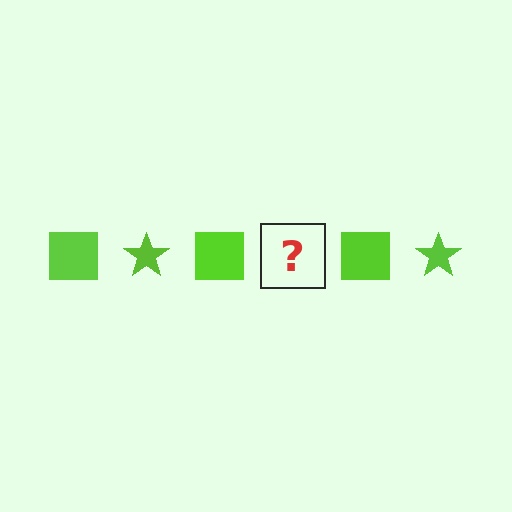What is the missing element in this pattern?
The missing element is a lime star.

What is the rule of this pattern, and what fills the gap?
The rule is that the pattern cycles through square, star shapes in lime. The gap should be filled with a lime star.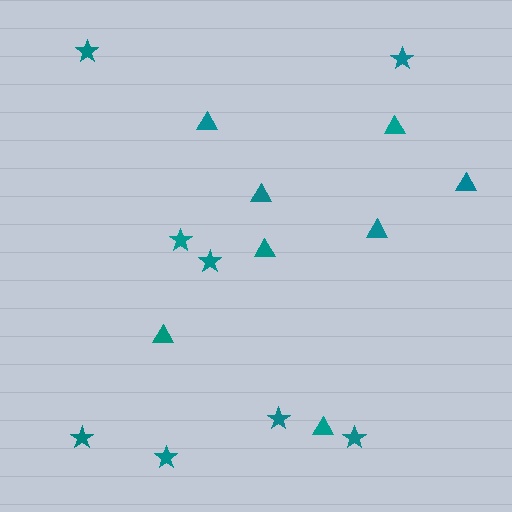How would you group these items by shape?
There are 2 groups: one group of stars (8) and one group of triangles (8).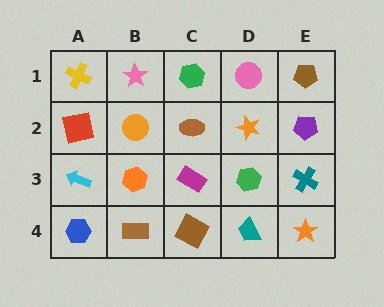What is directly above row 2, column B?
A pink star.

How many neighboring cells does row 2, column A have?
3.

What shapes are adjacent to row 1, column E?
A purple pentagon (row 2, column E), a pink circle (row 1, column D).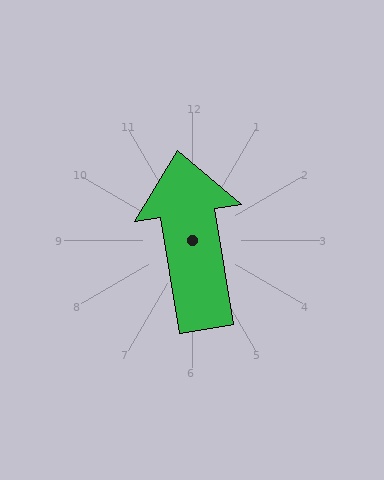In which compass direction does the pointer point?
North.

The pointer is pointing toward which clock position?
Roughly 12 o'clock.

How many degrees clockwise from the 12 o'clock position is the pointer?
Approximately 351 degrees.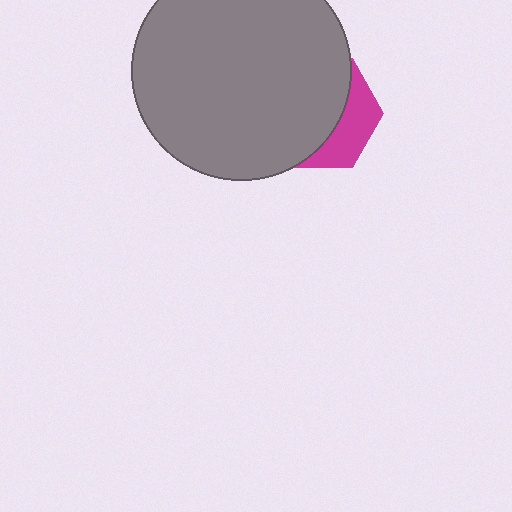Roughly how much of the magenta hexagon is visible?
A small part of it is visible (roughly 33%).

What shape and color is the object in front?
The object in front is a gray circle.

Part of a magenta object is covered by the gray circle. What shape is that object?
It is a hexagon.